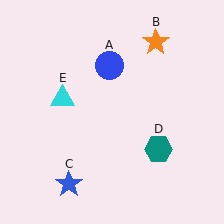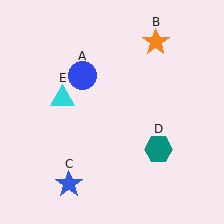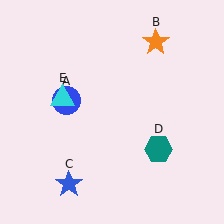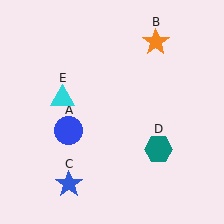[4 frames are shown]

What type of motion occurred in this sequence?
The blue circle (object A) rotated counterclockwise around the center of the scene.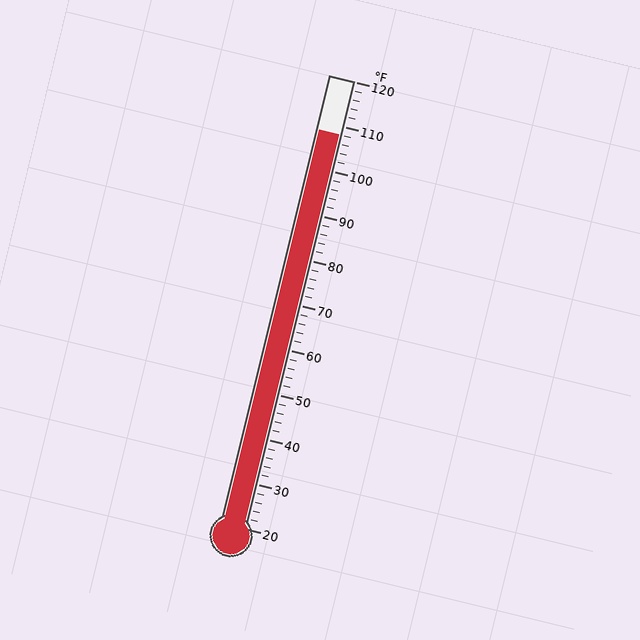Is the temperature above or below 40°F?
The temperature is above 40°F.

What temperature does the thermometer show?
The thermometer shows approximately 108°F.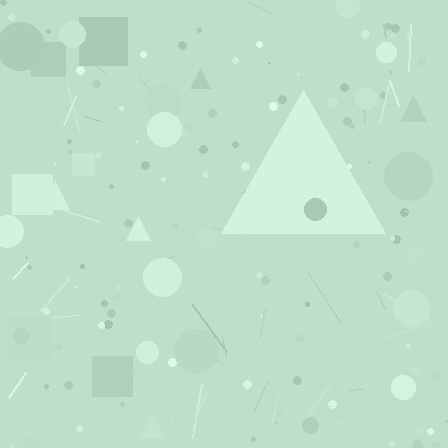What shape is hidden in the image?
A triangle is hidden in the image.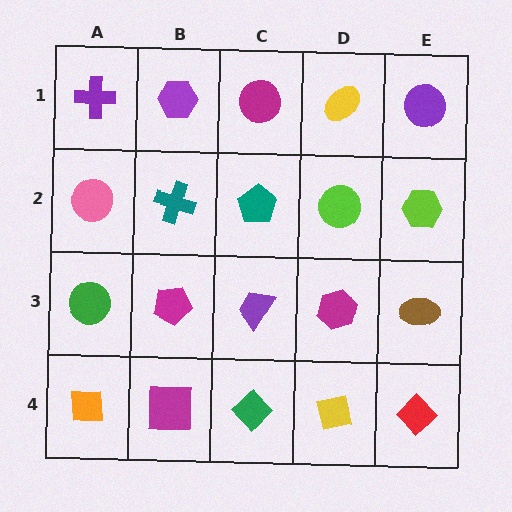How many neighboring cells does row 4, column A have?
2.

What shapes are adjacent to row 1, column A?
A pink circle (row 2, column A), a purple hexagon (row 1, column B).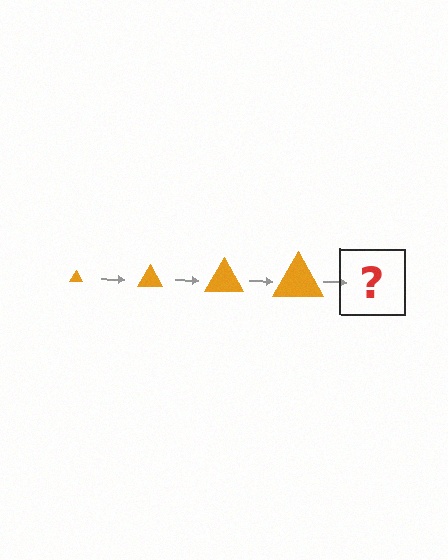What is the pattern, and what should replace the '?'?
The pattern is that the triangle gets progressively larger each step. The '?' should be an orange triangle, larger than the previous one.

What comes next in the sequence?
The next element should be an orange triangle, larger than the previous one.